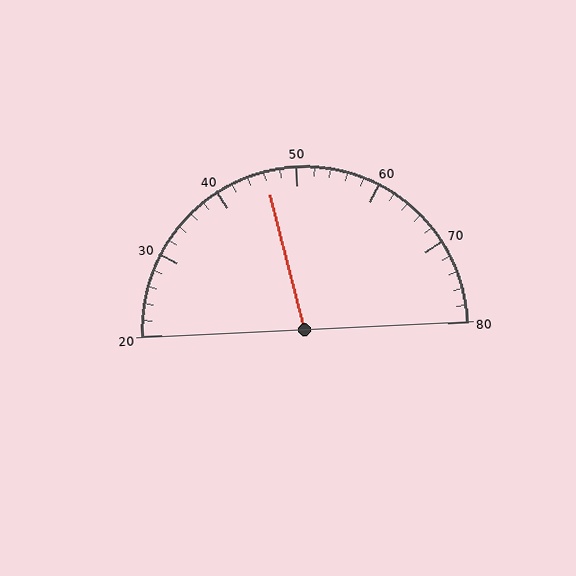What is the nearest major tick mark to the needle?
The nearest major tick mark is 50.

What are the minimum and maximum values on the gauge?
The gauge ranges from 20 to 80.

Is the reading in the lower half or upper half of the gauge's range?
The reading is in the lower half of the range (20 to 80).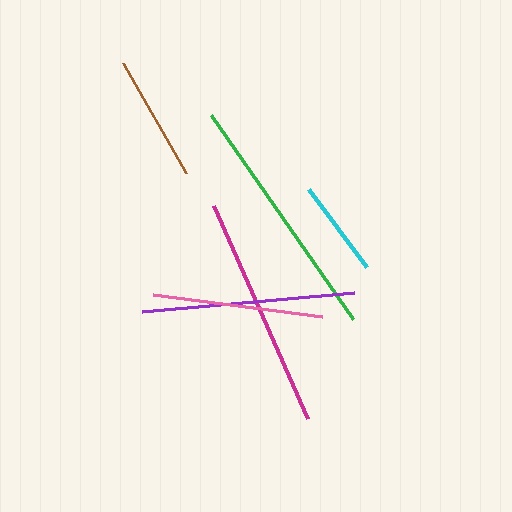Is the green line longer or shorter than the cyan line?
The green line is longer than the cyan line.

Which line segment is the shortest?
The cyan line is the shortest at approximately 98 pixels.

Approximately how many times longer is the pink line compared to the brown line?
The pink line is approximately 1.3 times the length of the brown line.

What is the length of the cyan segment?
The cyan segment is approximately 98 pixels long.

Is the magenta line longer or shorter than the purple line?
The magenta line is longer than the purple line.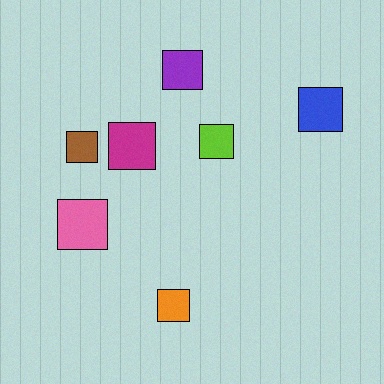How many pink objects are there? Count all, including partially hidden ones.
There is 1 pink object.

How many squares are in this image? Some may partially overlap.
There are 7 squares.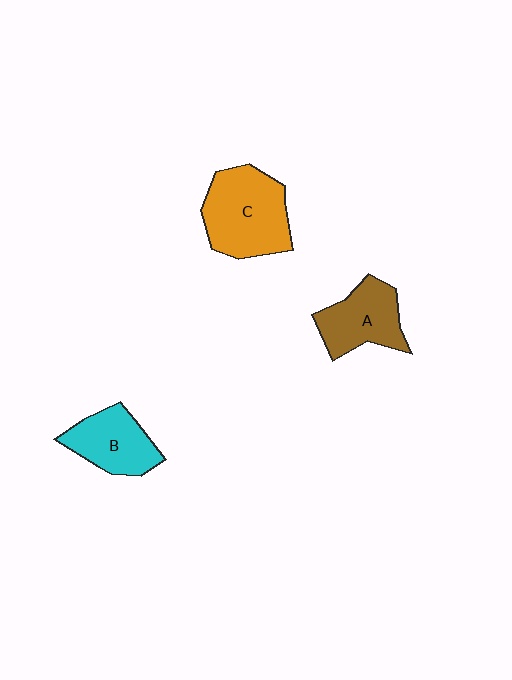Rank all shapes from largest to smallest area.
From largest to smallest: C (orange), A (brown), B (cyan).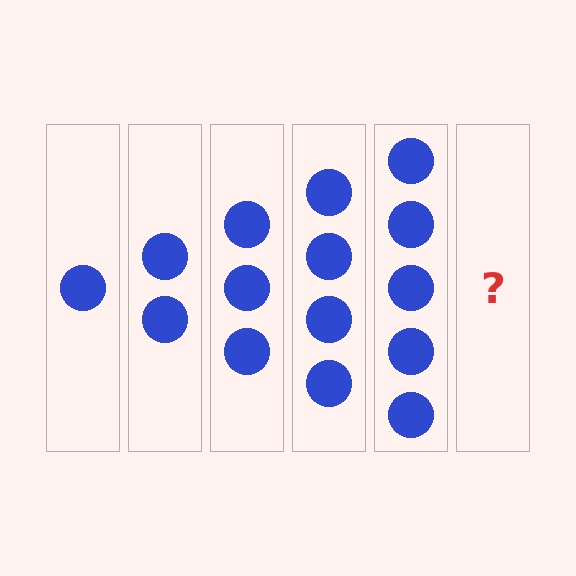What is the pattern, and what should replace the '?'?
The pattern is that each step adds one more circle. The '?' should be 6 circles.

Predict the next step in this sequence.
The next step is 6 circles.